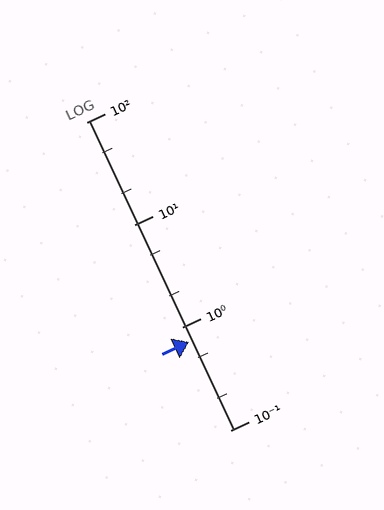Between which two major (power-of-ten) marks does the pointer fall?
The pointer is between 0.1 and 1.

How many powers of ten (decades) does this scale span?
The scale spans 3 decades, from 0.1 to 100.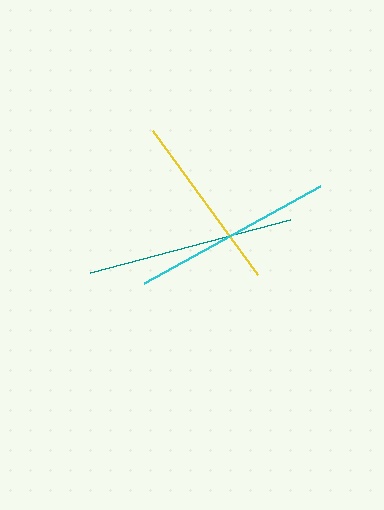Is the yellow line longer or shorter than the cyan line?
The cyan line is longer than the yellow line.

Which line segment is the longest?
The teal line is the longest at approximately 206 pixels.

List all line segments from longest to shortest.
From longest to shortest: teal, cyan, yellow.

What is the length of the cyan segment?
The cyan segment is approximately 201 pixels long.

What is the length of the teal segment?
The teal segment is approximately 206 pixels long.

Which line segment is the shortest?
The yellow line is the shortest at approximately 178 pixels.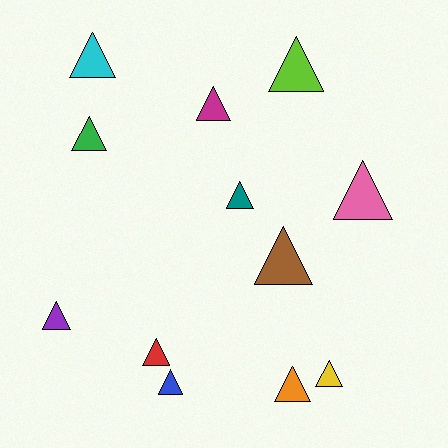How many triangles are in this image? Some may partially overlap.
There are 12 triangles.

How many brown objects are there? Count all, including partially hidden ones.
There is 1 brown object.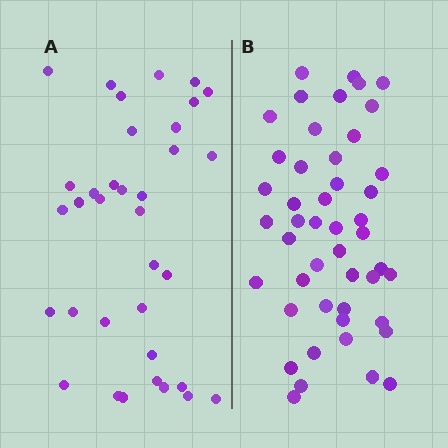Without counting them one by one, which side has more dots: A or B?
Region B (the right region) has more dots.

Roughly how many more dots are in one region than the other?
Region B has roughly 12 or so more dots than region A.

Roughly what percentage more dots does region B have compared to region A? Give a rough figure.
About 35% more.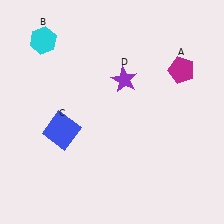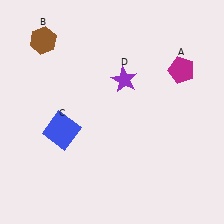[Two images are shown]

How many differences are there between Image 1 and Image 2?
There is 1 difference between the two images.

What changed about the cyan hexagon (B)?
In Image 1, B is cyan. In Image 2, it changed to brown.